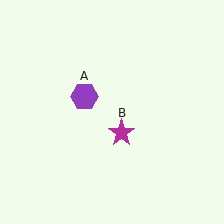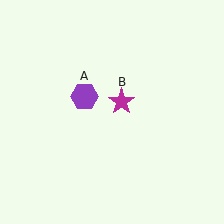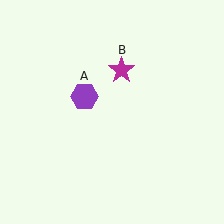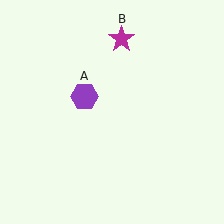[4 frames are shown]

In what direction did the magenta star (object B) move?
The magenta star (object B) moved up.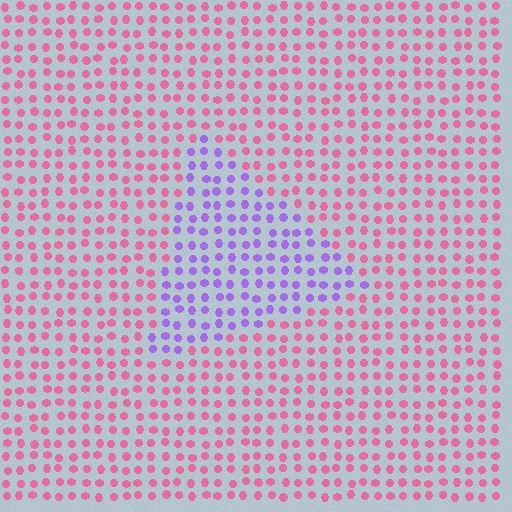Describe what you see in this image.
The image is filled with small pink elements in a uniform arrangement. A triangle-shaped region is visible where the elements are tinted to a slightly different hue, forming a subtle color boundary.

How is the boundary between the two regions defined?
The boundary is defined purely by a slight shift in hue (about 66 degrees). Spacing, size, and orientation are identical on both sides.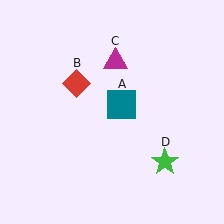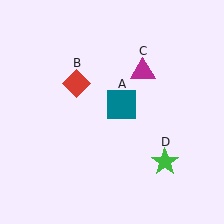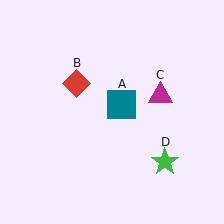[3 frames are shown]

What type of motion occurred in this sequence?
The magenta triangle (object C) rotated clockwise around the center of the scene.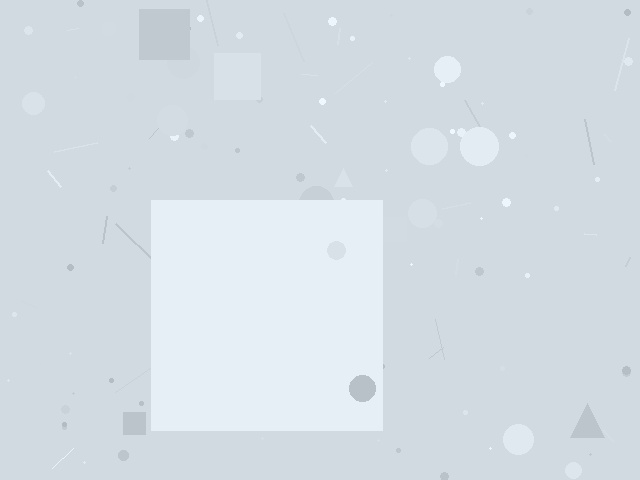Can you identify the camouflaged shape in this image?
The camouflaged shape is a square.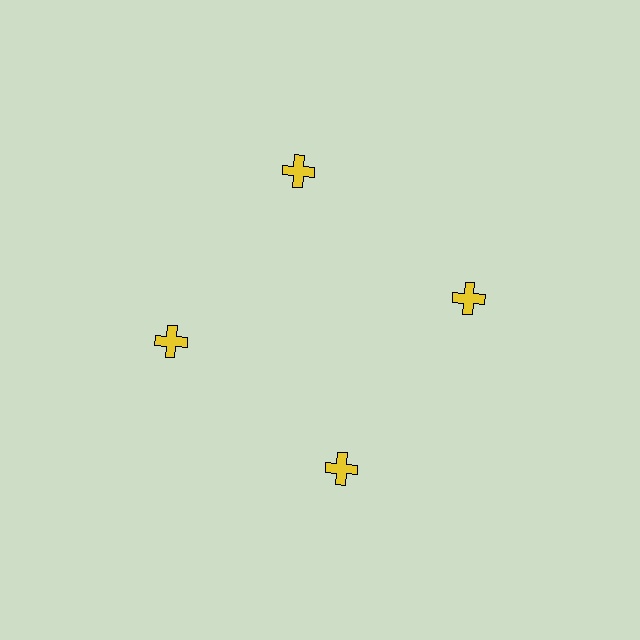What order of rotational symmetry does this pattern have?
This pattern has 4-fold rotational symmetry.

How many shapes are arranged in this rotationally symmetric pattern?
There are 4 shapes, arranged in 4 groups of 1.